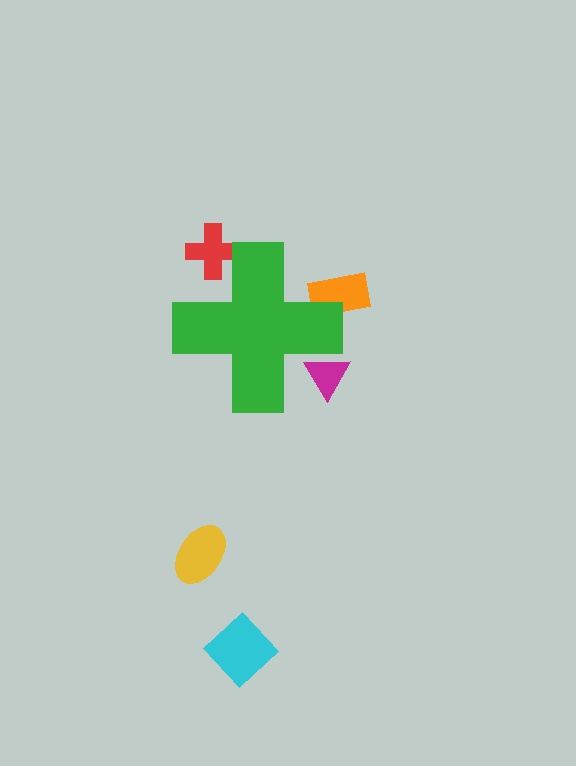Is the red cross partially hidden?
Yes, the red cross is partially hidden behind the green cross.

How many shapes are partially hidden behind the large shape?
3 shapes are partially hidden.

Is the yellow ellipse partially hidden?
No, the yellow ellipse is fully visible.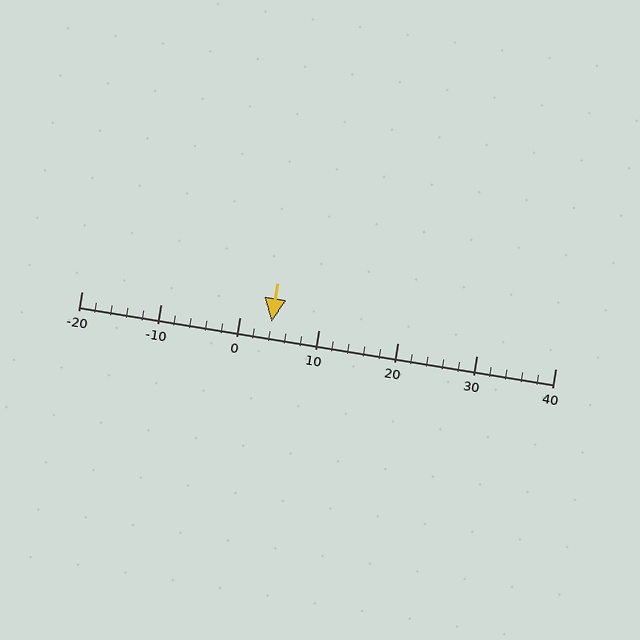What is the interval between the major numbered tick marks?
The major tick marks are spaced 10 units apart.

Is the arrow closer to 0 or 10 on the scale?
The arrow is closer to 0.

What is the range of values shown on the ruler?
The ruler shows values from -20 to 40.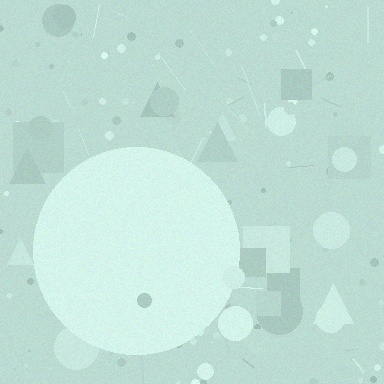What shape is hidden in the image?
A circle is hidden in the image.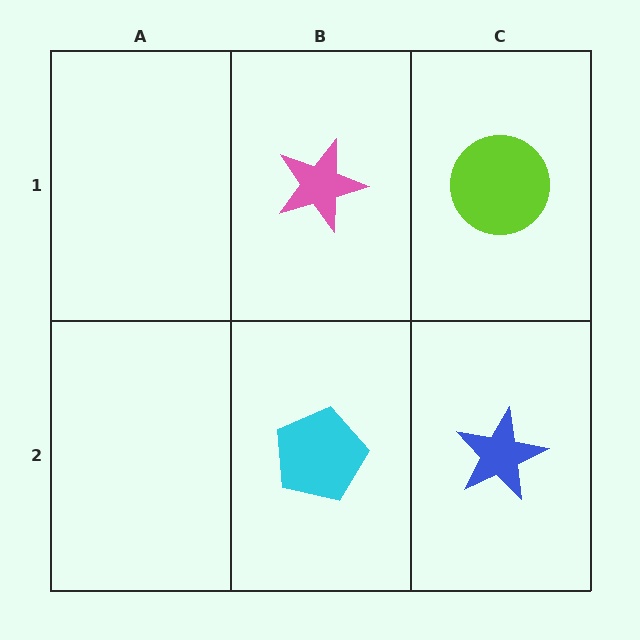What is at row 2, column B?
A cyan pentagon.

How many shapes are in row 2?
2 shapes.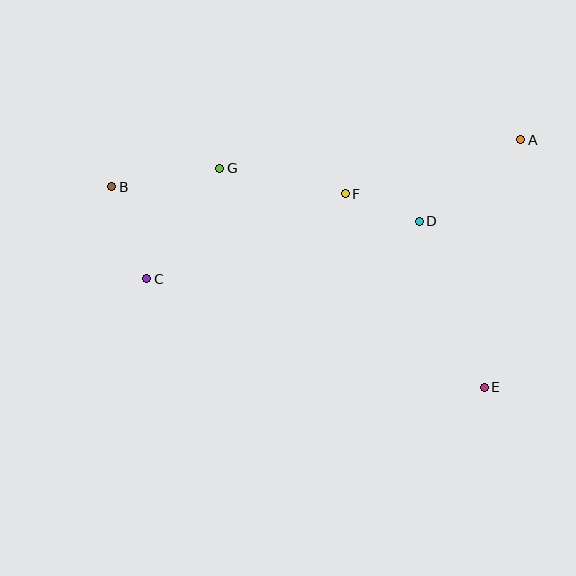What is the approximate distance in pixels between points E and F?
The distance between E and F is approximately 238 pixels.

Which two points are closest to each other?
Points D and F are closest to each other.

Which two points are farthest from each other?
Points B and E are farthest from each other.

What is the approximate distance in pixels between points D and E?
The distance between D and E is approximately 178 pixels.